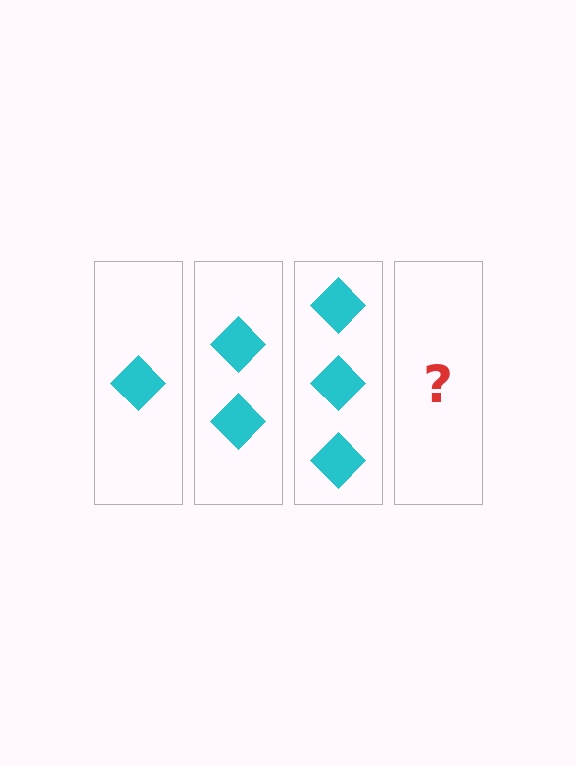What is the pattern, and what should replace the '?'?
The pattern is that each step adds one more diamond. The '?' should be 4 diamonds.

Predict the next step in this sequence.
The next step is 4 diamonds.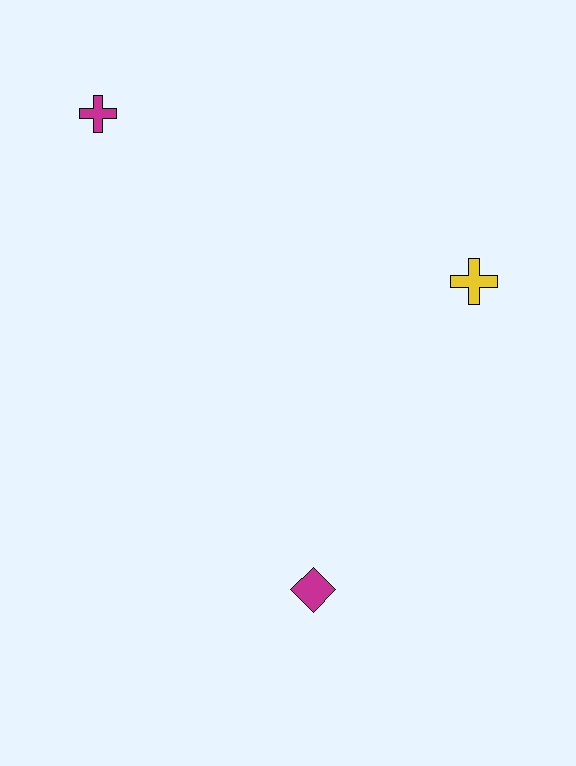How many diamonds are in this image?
There is 1 diamond.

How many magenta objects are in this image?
There are 2 magenta objects.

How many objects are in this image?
There are 3 objects.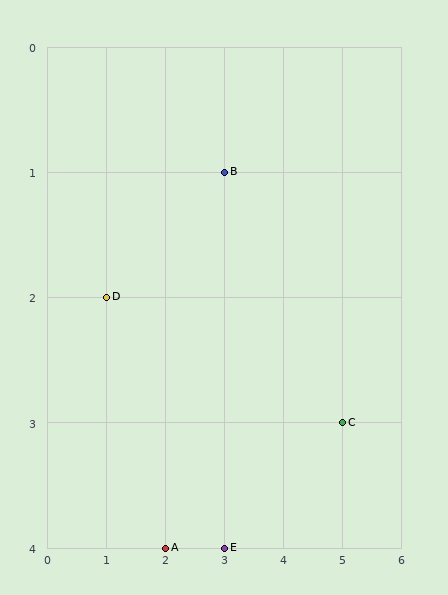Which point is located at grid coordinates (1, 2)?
Point D is at (1, 2).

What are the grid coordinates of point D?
Point D is at grid coordinates (1, 2).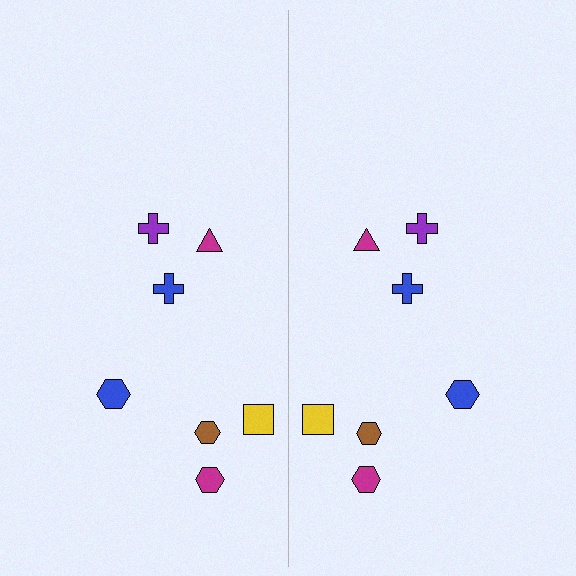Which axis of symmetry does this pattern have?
The pattern has a vertical axis of symmetry running through the center of the image.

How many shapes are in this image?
There are 14 shapes in this image.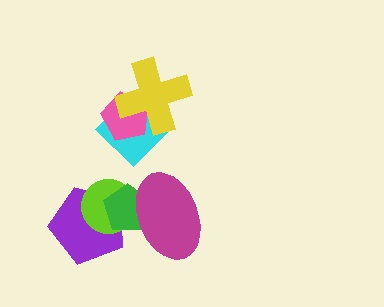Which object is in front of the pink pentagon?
The yellow cross is in front of the pink pentagon.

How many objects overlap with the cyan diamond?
2 objects overlap with the cyan diamond.